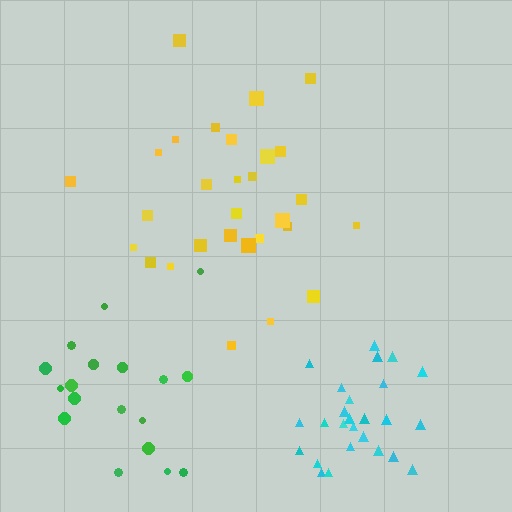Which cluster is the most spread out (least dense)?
Yellow.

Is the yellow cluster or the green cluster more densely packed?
Green.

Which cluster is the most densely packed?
Cyan.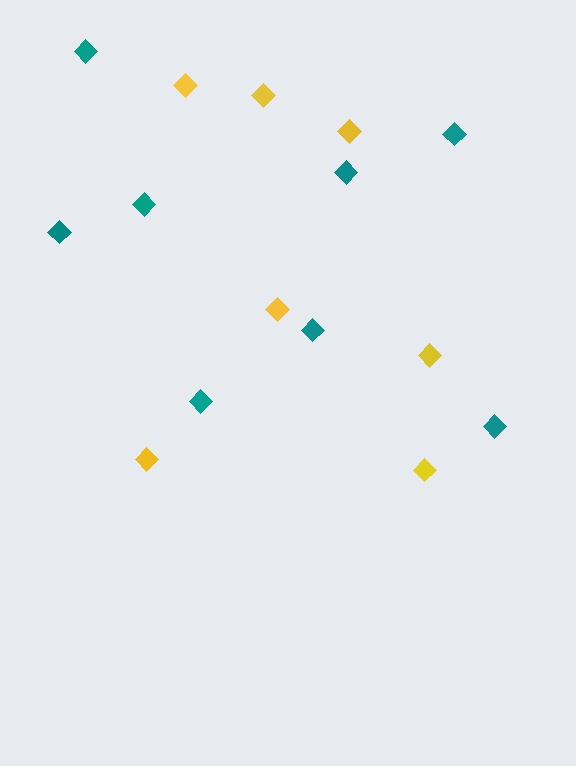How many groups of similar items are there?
There are 2 groups: one group of yellow diamonds (7) and one group of teal diamonds (8).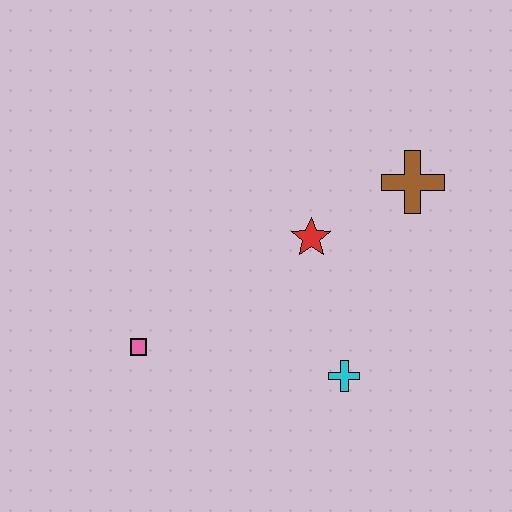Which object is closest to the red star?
The brown cross is closest to the red star.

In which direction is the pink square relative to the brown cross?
The pink square is to the left of the brown cross.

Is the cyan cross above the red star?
No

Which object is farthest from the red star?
The pink square is farthest from the red star.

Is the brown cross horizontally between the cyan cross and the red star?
No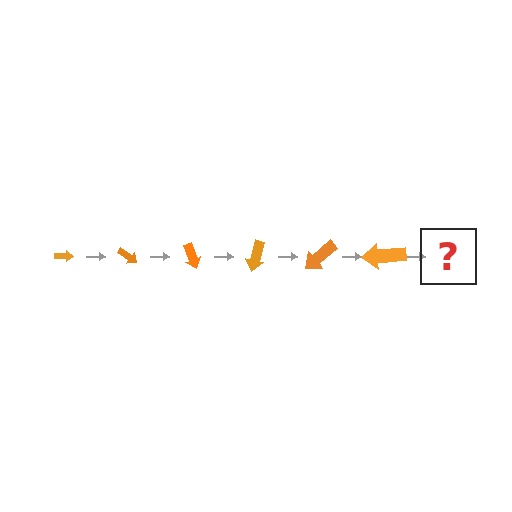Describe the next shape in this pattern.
It should be an arrow, larger than the previous one and rotated 210 degrees from the start.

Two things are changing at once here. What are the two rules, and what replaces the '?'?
The two rules are that the arrow grows larger each step and it rotates 35 degrees each step. The '?' should be an arrow, larger than the previous one and rotated 210 degrees from the start.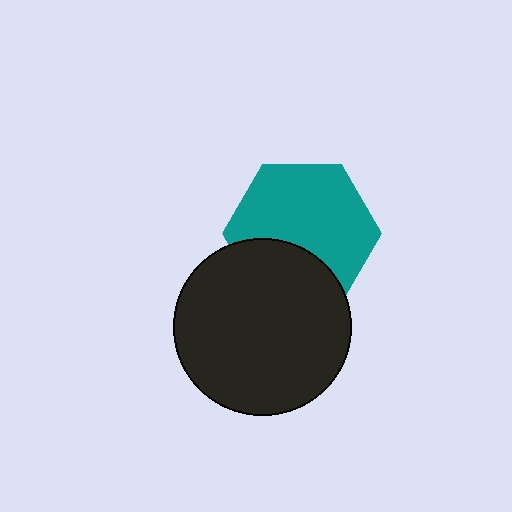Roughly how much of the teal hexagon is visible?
Most of it is visible (roughly 68%).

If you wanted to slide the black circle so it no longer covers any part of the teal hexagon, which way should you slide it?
Slide it down — that is the most direct way to separate the two shapes.